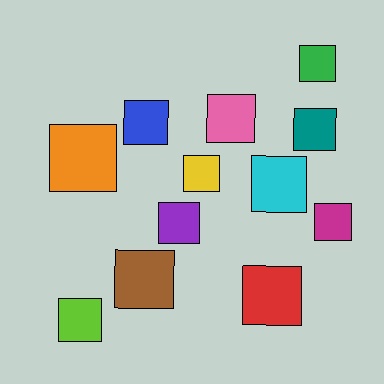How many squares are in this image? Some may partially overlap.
There are 12 squares.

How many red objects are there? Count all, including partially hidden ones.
There is 1 red object.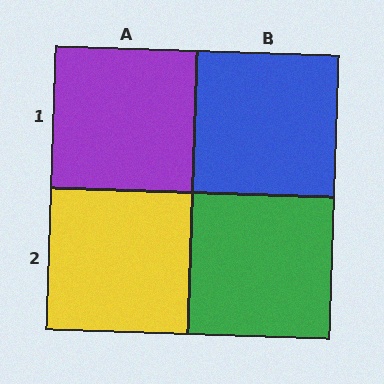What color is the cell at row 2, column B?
Green.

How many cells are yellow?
1 cell is yellow.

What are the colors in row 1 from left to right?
Purple, blue.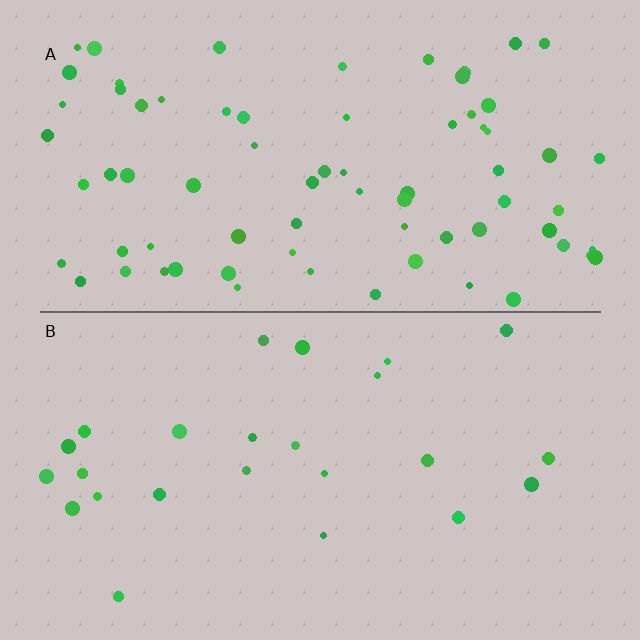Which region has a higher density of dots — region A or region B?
A (the top).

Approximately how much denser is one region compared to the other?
Approximately 3.0× — region A over region B.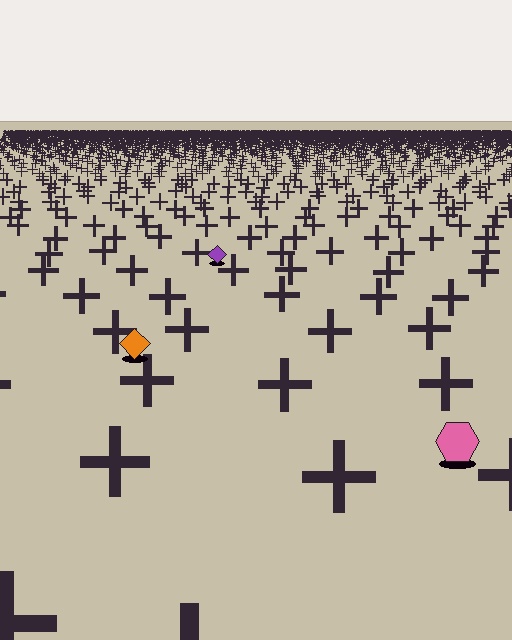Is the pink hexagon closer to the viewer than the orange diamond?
Yes. The pink hexagon is closer — you can tell from the texture gradient: the ground texture is coarser near it.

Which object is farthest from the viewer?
The purple diamond is farthest from the viewer. It appears smaller and the ground texture around it is denser.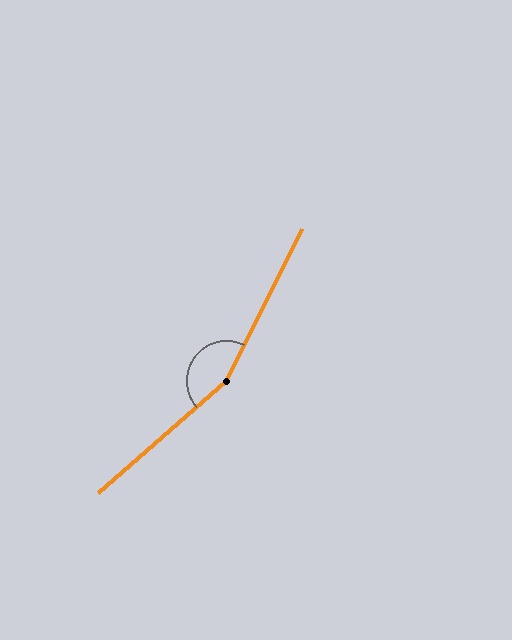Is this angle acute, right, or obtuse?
It is obtuse.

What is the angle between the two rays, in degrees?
Approximately 158 degrees.